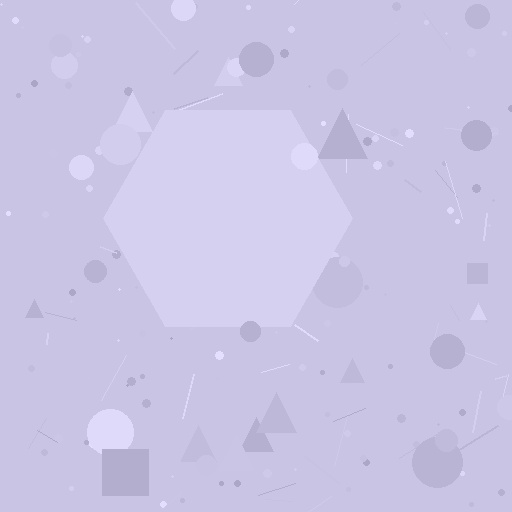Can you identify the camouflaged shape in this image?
The camouflaged shape is a hexagon.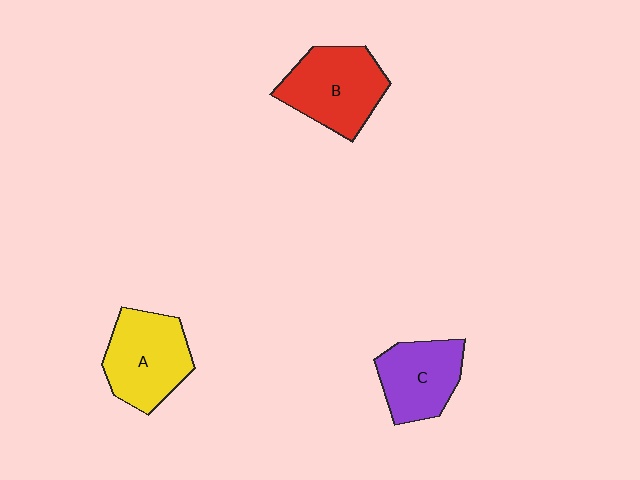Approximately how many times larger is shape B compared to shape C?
Approximately 1.2 times.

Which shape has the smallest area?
Shape C (purple).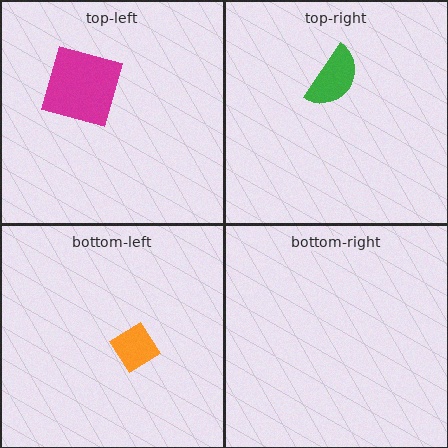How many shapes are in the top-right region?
1.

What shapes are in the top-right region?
The green semicircle.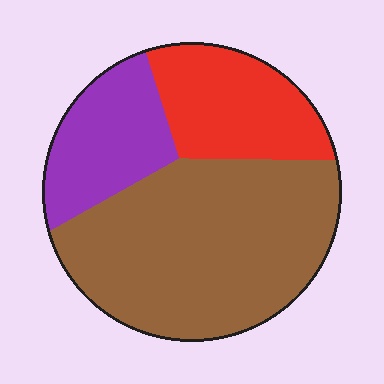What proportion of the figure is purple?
Purple takes up about one fifth (1/5) of the figure.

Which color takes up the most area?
Brown, at roughly 55%.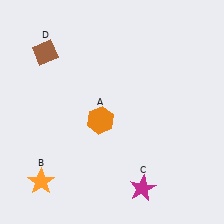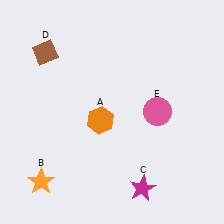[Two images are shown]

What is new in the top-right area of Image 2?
A pink circle (E) was added in the top-right area of Image 2.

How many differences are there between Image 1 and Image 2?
There is 1 difference between the two images.